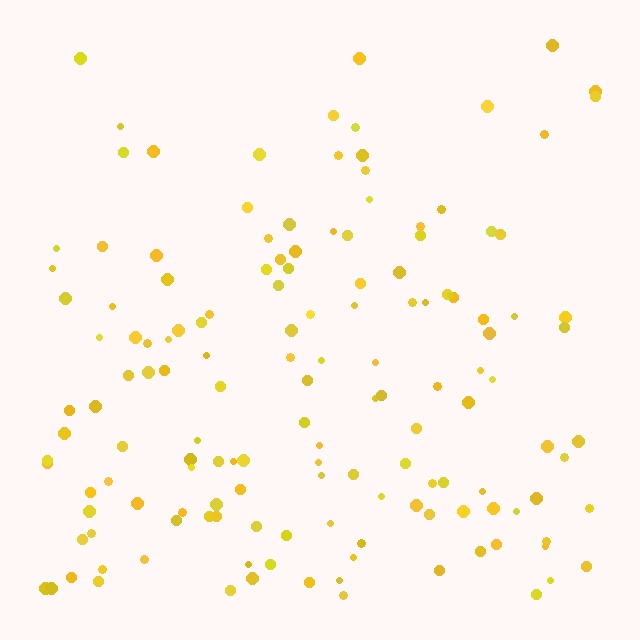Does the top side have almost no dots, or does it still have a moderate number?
Still a moderate number, just noticeably fewer than the bottom.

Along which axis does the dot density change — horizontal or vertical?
Vertical.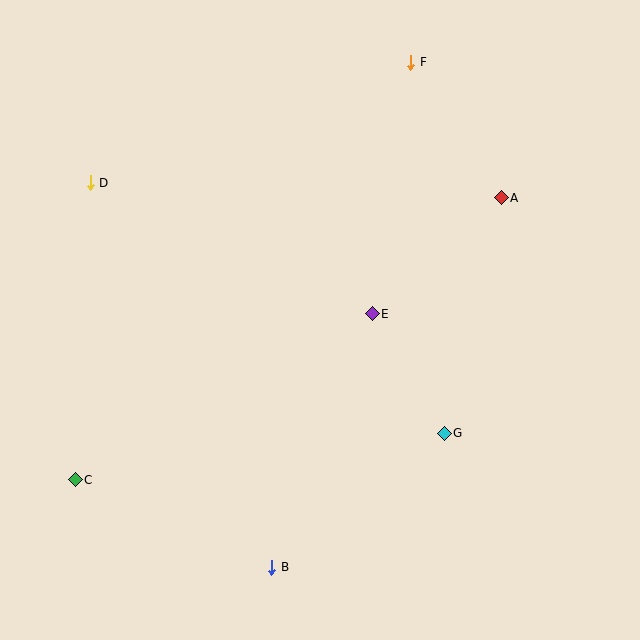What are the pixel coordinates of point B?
Point B is at (272, 567).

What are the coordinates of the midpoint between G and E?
The midpoint between G and E is at (408, 374).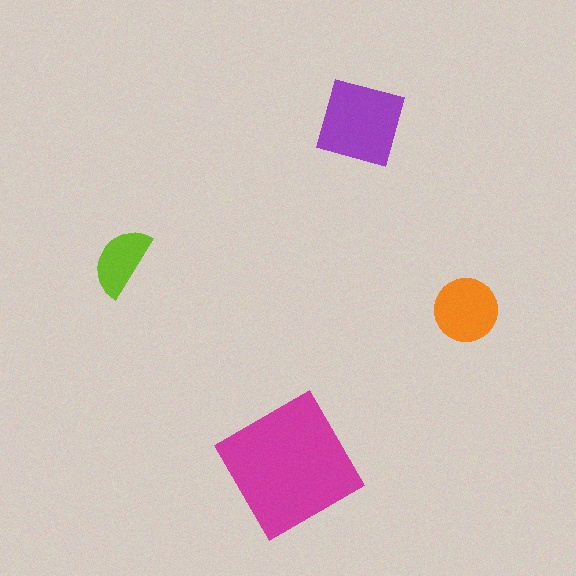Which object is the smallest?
The lime semicircle.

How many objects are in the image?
There are 4 objects in the image.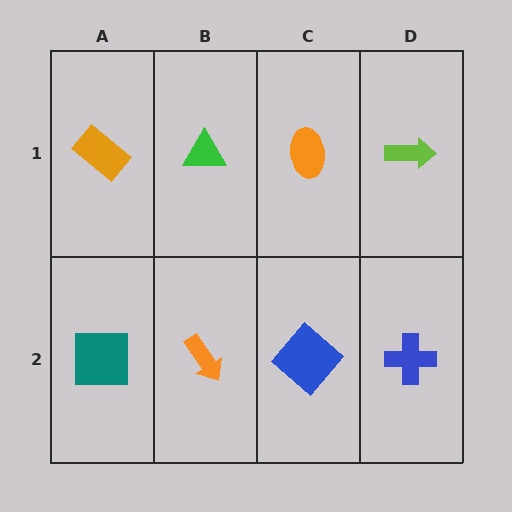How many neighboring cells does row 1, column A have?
2.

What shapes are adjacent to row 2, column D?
A lime arrow (row 1, column D), a blue diamond (row 2, column C).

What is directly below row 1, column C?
A blue diamond.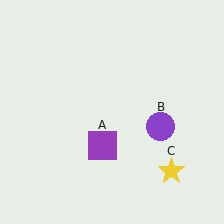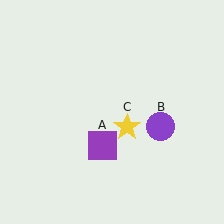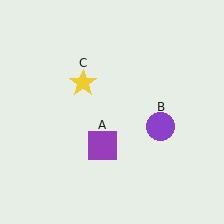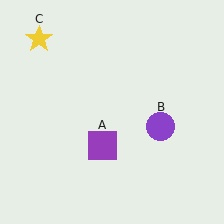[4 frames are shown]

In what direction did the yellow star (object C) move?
The yellow star (object C) moved up and to the left.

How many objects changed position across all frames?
1 object changed position: yellow star (object C).